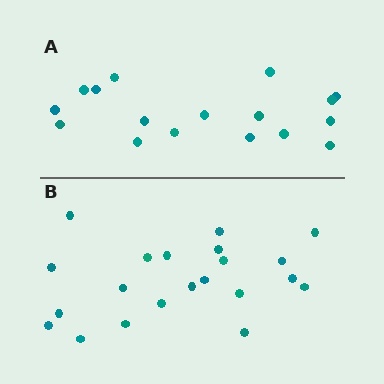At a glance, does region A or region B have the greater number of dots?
Region B (the bottom region) has more dots.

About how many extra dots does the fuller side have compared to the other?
Region B has about 4 more dots than region A.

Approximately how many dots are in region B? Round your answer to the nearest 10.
About 20 dots. (The exact count is 21, which rounds to 20.)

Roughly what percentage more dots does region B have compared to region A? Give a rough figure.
About 25% more.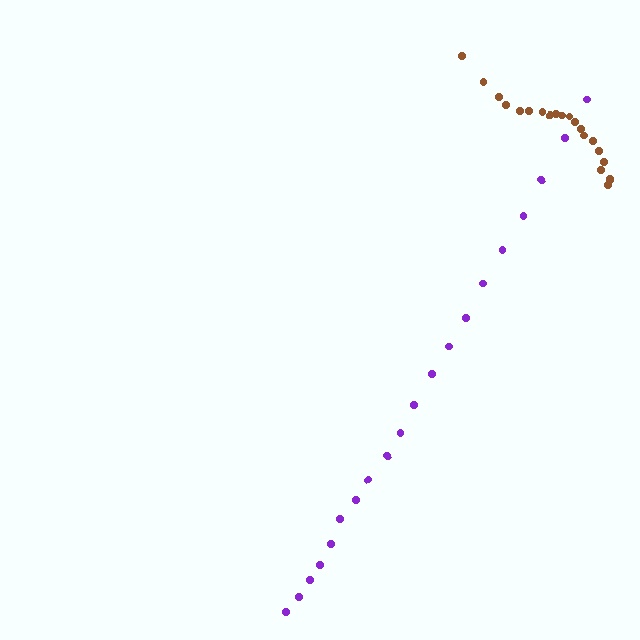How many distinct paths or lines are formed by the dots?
There are 2 distinct paths.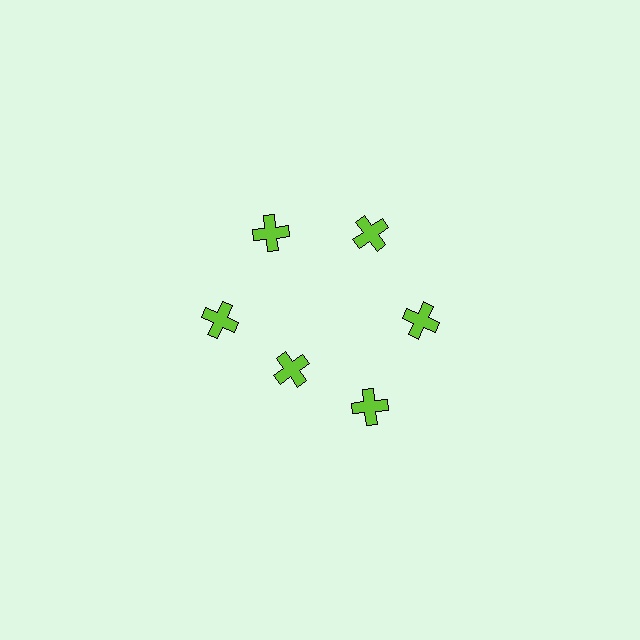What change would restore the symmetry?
The symmetry would be restored by moving it outward, back onto the ring so that all 6 crosses sit at equal angles and equal distance from the center.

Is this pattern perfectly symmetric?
No. The 6 lime crosses are arranged in a ring, but one element near the 7 o'clock position is pulled inward toward the center, breaking the 6-fold rotational symmetry.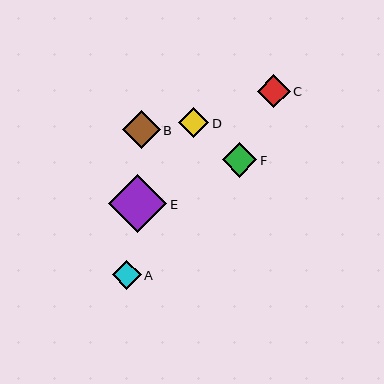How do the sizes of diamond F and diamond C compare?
Diamond F and diamond C are approximately the same size.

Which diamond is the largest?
Diamond E is the largest with a size of approximately 59 pixels.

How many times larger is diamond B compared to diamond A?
Diamond B is approximately 1.3 times the size of diamond A.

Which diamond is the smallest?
Diamond A is the smallest with a size of approximately 29 pixels.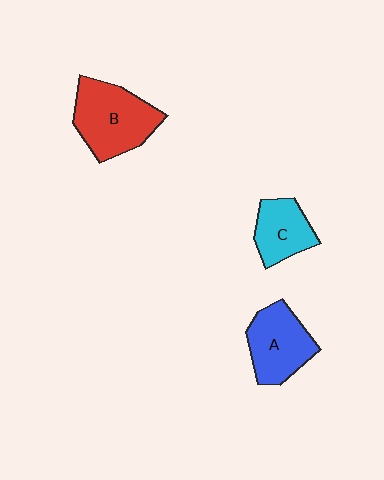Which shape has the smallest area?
Shape C (cyan).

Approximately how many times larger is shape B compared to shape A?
Approximately 1.2 times.